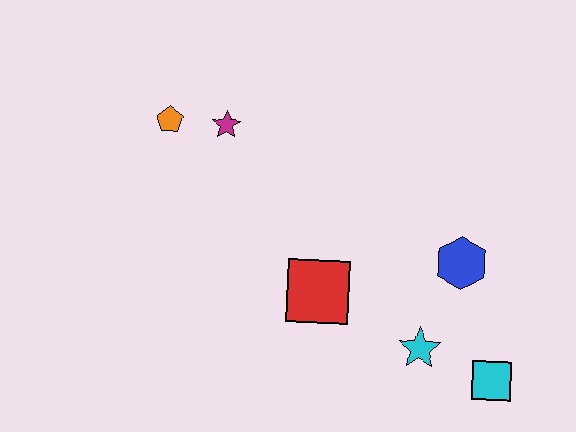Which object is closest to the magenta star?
The orange pentagon is closest to the magenta star.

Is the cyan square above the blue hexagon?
No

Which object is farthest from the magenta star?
The cyan square is farthest from the magenta star.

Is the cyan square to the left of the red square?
No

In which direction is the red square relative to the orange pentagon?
The red square is below the orange pentagon.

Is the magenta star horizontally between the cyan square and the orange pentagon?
Yes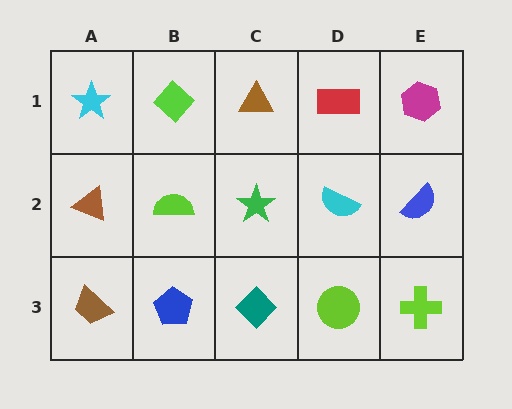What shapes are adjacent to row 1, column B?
A lime semicircle (row 2, column B), a cyan star (row 1, column A), a brown triangle (row 1, column C).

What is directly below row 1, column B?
A lime semicircle.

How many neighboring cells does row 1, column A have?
2.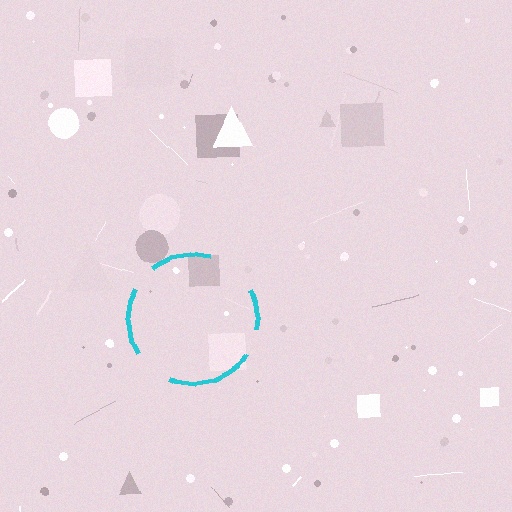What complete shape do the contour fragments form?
The contour fragments form a circle.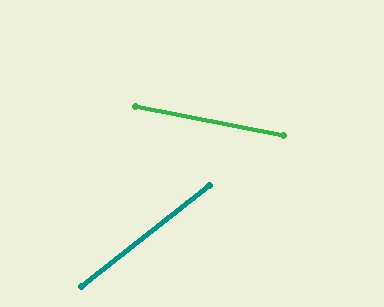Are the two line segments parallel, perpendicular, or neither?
Neither parallel nor perpendicular — they differ by about 49°.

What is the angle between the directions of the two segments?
Approximately 49 degrees.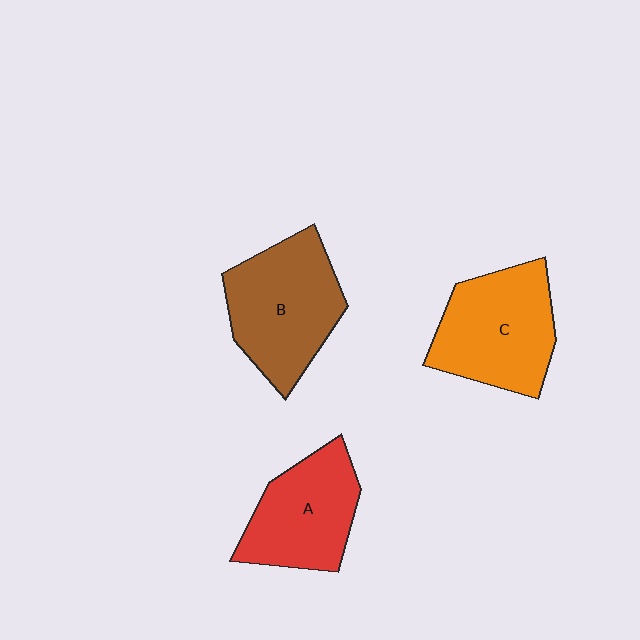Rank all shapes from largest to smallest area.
From largest to smallest: B (brown), C (orange), A (red).